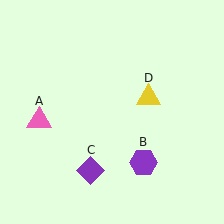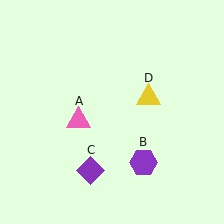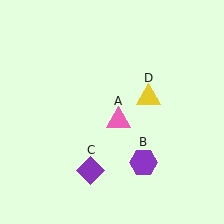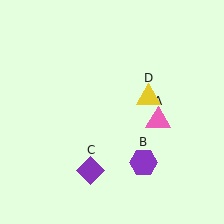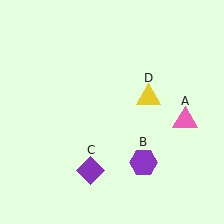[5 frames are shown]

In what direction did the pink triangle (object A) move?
The pink triangle (object A) moved right.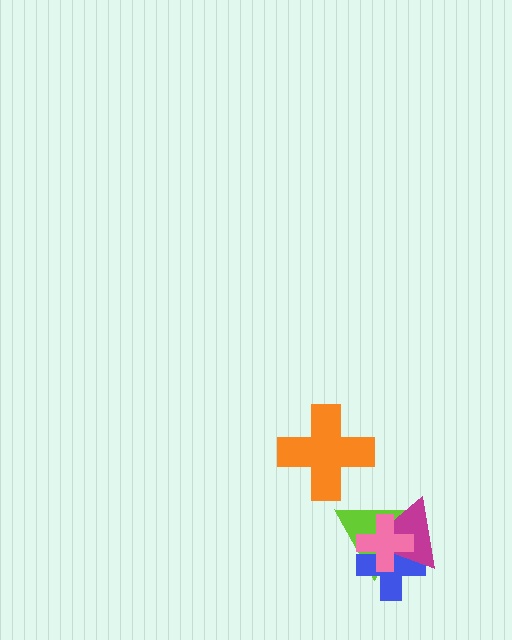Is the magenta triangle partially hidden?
Yes, it is partially covered by another shape.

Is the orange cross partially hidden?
No, no other shape covers it.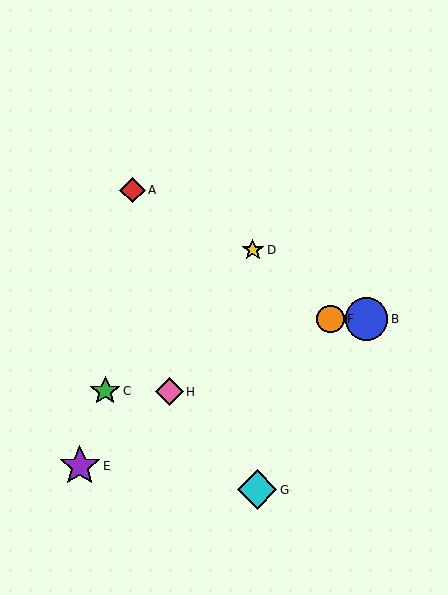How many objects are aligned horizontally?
2 objects (B, F) are aligned horizontally.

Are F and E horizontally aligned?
No, F is at y≈319 and E is at y≈466.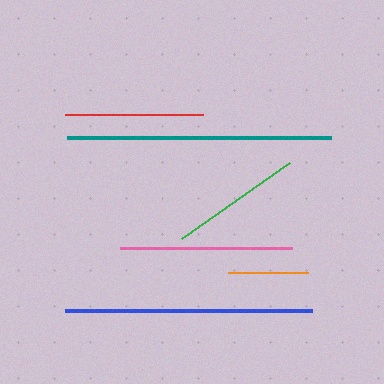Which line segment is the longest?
The teal line is the longest at approximately 264 pixels.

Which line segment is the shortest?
The orange line is the shortest at approximately 80 pixels.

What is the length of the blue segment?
The blue segment is approximately 247 pixels long.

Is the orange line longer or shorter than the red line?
The red line is longer than the orange line.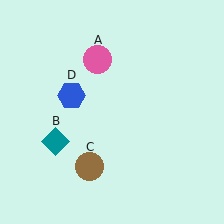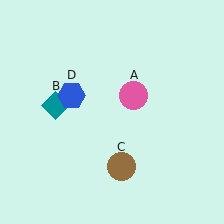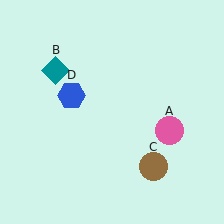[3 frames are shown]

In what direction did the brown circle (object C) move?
The brown circle (object C) moved right.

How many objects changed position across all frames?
3 objects changed position: pink circle (object A), teal diamond (object B), brown circle (object C).